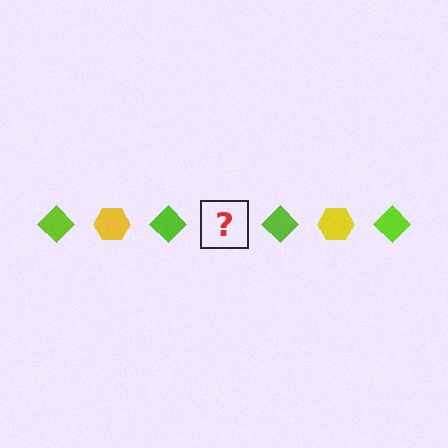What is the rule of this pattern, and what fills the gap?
The rule is that the pattern alternates between lime diamond and yellow hexagon. The gap should be filled with a yellow hexagon.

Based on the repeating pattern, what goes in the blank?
The blank should be a yellow hexagon.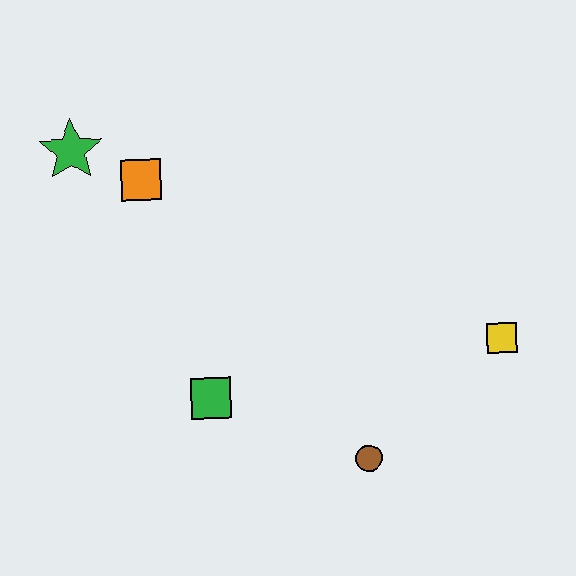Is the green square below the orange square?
Yes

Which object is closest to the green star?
The orange square is closest to the green star.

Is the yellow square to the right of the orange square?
Yes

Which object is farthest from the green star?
The yellow square is farthest from the green star.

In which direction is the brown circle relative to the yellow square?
The brown circle is to the left of the yellow square.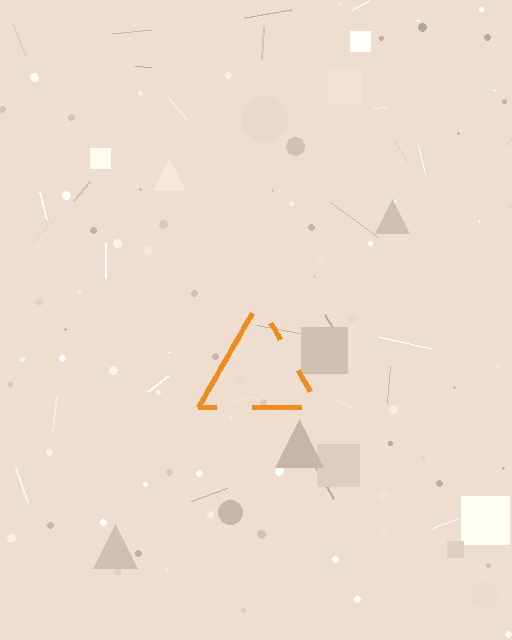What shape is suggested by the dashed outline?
The dashed outline suggests a triangle.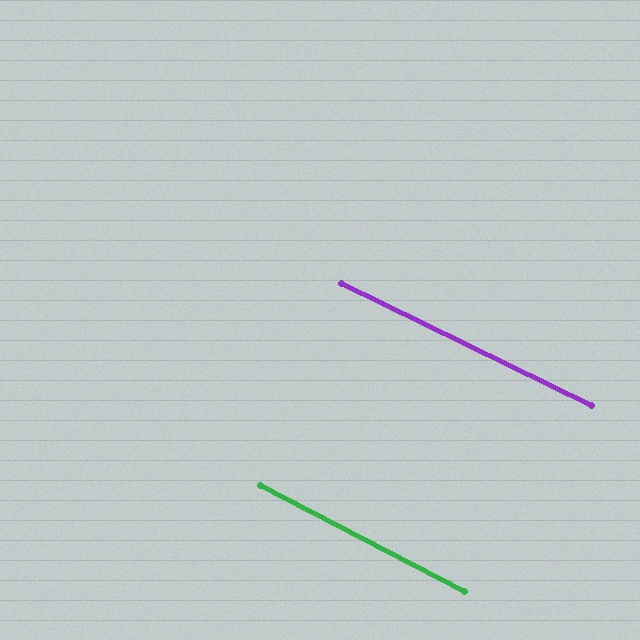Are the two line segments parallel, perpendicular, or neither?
Parallel — their directions differ by only 1.5°.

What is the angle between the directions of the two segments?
Approximately 1 degree.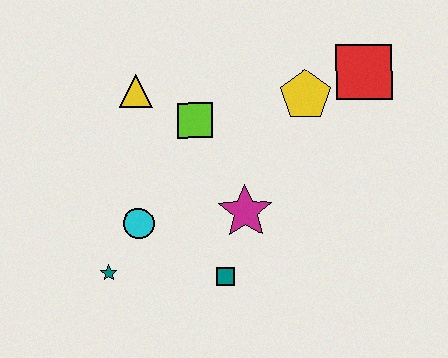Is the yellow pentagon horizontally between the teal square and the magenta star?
No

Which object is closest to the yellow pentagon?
The red square is closest to the yellow pentagon.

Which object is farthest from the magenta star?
The red square is farthest from the magenta star.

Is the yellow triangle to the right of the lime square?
No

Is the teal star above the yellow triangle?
No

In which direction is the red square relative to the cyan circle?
The red square is to the right of the cyan circle.